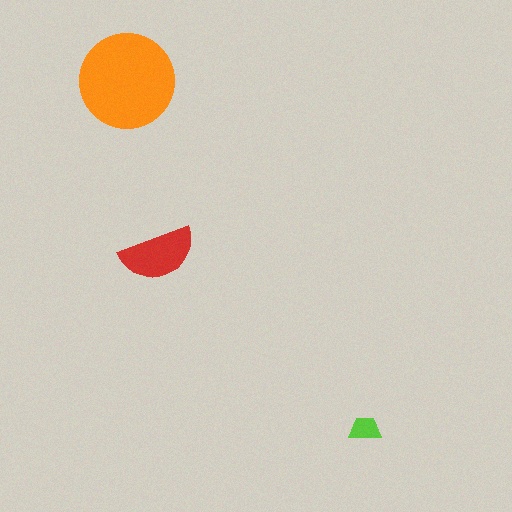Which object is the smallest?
The lime trapezoid.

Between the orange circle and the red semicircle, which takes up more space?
The orange circle.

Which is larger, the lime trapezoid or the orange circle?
The orange circle.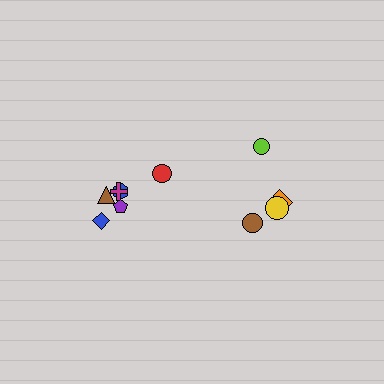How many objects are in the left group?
There are 6 objects.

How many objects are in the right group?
There are 4 objects.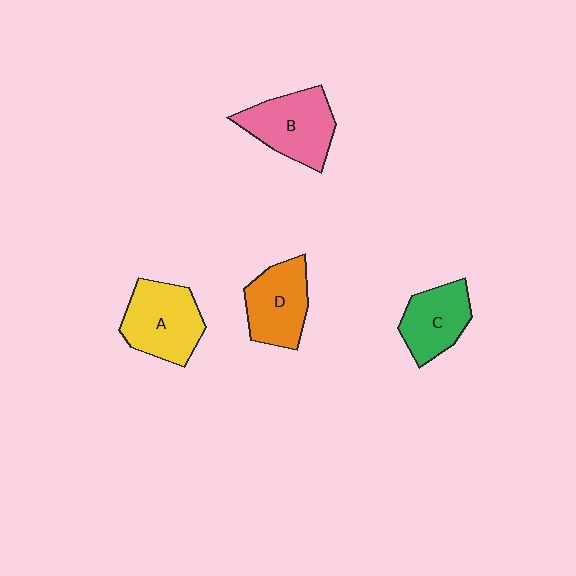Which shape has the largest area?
Shape A (yellow).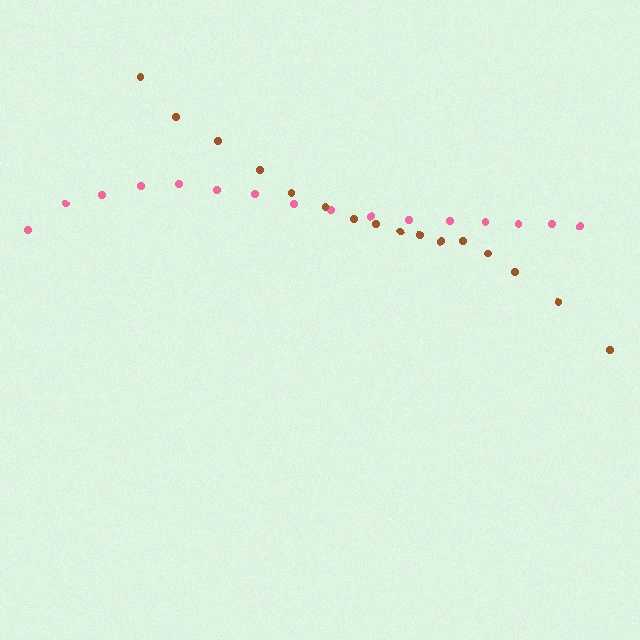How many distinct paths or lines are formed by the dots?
There are 2 distinct paths.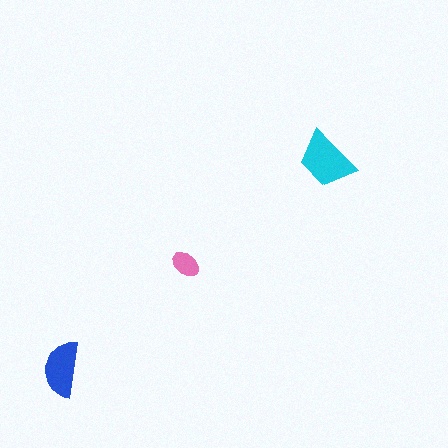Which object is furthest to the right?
The cyan trapezoid is rightmost.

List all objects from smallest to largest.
The pink ellipse, the blue semicircle, the cyan trapezoid.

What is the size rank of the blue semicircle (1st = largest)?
2nd.